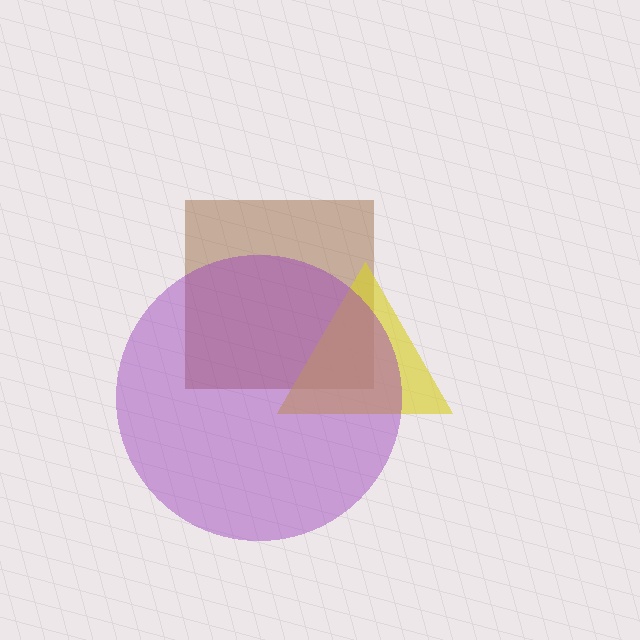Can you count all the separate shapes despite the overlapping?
Yes, there are 3 separate shapes.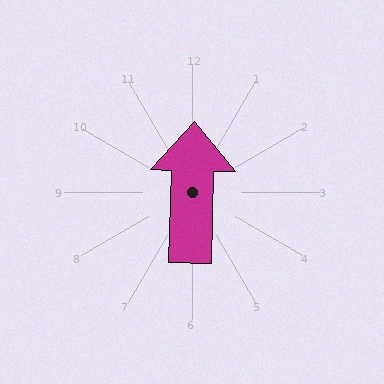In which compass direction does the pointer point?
North.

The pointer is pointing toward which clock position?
Roughly 12 o'clock.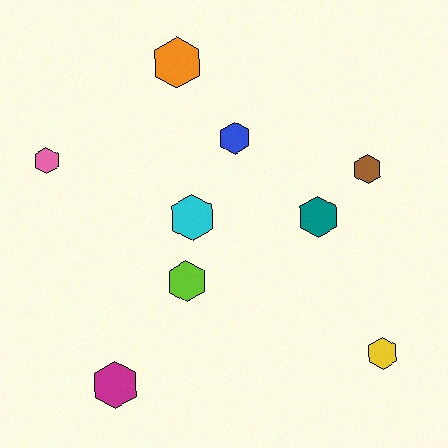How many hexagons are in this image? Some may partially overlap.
There are 9 hexagons.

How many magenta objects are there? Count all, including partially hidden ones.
There is 1 magenta object.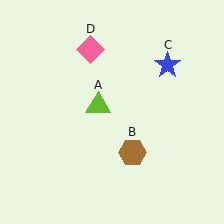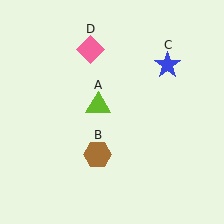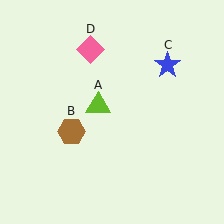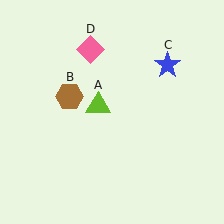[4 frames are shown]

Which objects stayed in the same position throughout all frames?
Lime triangle (object A) and blue star (object C) and pink diamond (object D) remained stationary.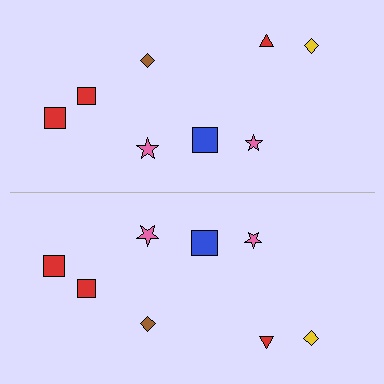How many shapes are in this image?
There are 16 shapes in this image.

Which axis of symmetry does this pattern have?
The pattern has a horizontal axis of symmetry running through the center of the image.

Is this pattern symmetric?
Yes, this pattern has bilateral (reflection) symmetry.